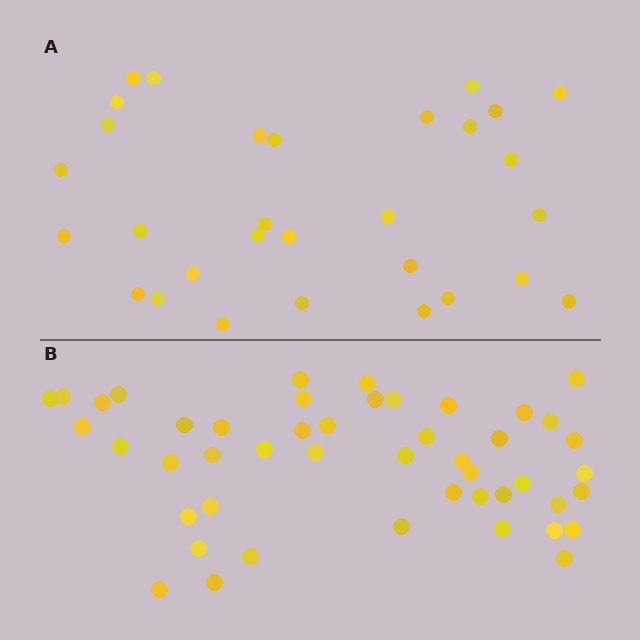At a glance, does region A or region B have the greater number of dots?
Region B (the bottom region) has more dots.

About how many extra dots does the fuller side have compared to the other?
Region B has approximately 15 more dots than region A.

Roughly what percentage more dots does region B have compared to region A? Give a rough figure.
About 55% more.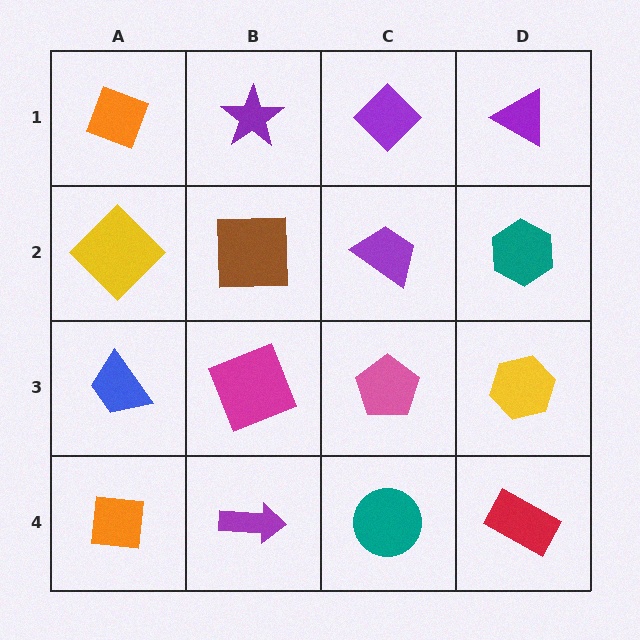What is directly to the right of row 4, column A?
A purple arrow.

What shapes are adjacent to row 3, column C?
A purple trapezoid (row 2, column C), a teal circle (row 4, column C), a magenta square (row 3, column B), a yellow hexagon (row 3, column D).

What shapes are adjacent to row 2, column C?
A purple diamond (row 1, column C), a pink pentagon (row 3, column C), a brown square (row 2, column B), a teal hexagon (row 2, column D).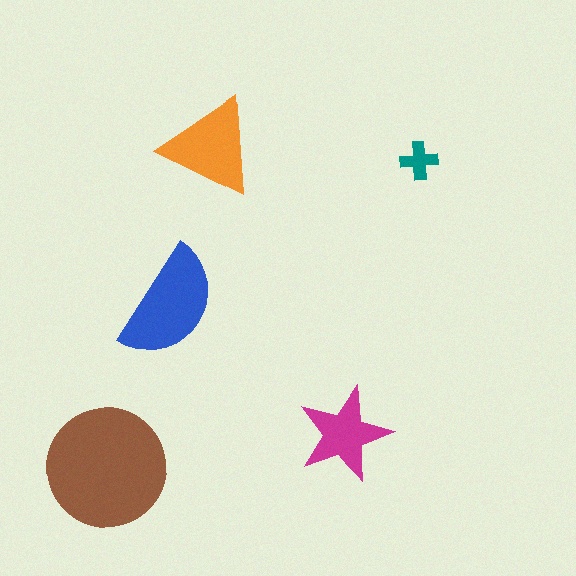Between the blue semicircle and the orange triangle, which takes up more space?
The blue semicircle.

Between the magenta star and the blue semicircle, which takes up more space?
The blue semicircle.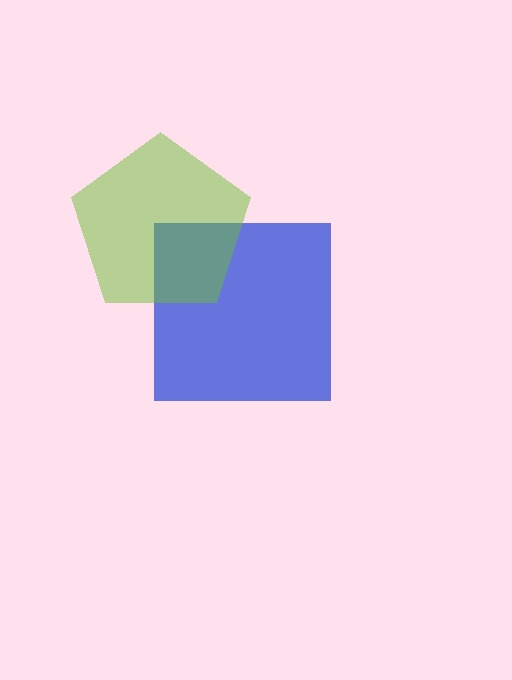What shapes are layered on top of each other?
The layered shapes are: a blue square, a lime pentagon.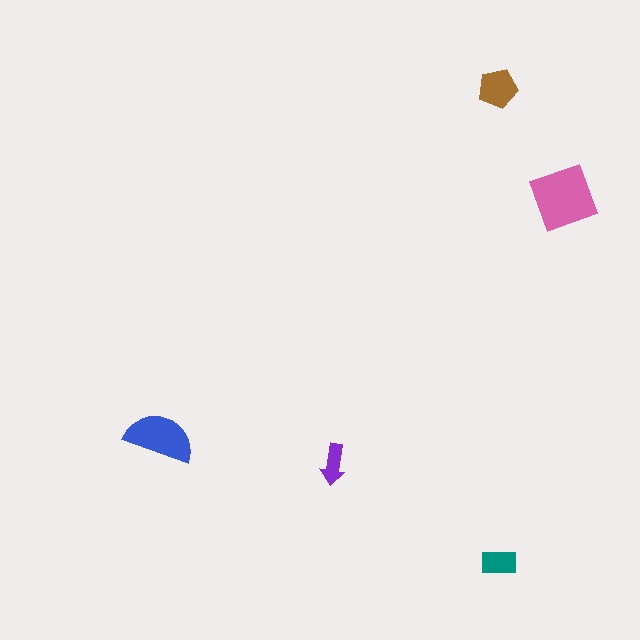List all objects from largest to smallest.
The pink diamond, the blue semicircle, the brown pentagon, the teal rectangle, the purple arrow.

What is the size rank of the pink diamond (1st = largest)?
1st.